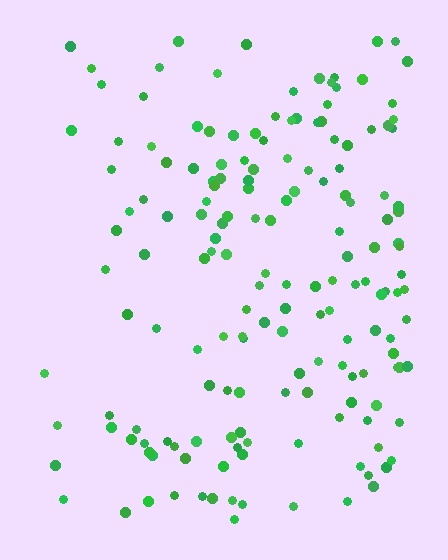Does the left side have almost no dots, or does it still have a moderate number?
Still a moderate number, just noticeably fewer than the right.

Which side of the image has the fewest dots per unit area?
The left.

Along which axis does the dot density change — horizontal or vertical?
Horizontal.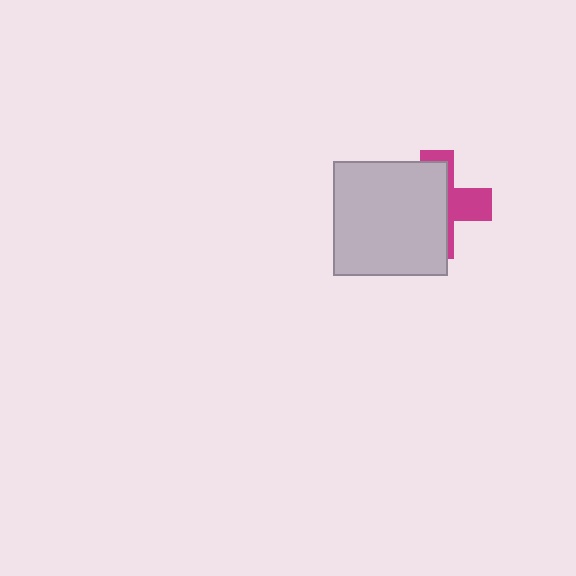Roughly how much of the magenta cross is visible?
A small part of it is visible (roughly 36%).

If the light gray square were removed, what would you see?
You would see the complete magenta cross.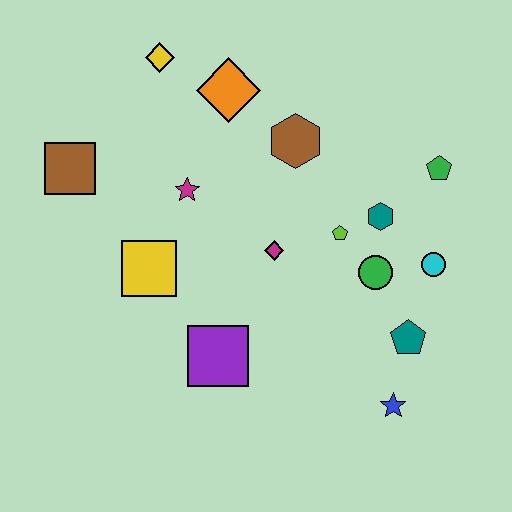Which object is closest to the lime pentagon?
The teal hexagon is closest to the lime pentagon.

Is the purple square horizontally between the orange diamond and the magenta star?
Yes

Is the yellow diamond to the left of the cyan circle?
Yes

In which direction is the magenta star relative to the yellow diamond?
The magenta star is below the yellow diamond.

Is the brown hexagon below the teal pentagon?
No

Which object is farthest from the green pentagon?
The brown square is farthest from the green pentagon.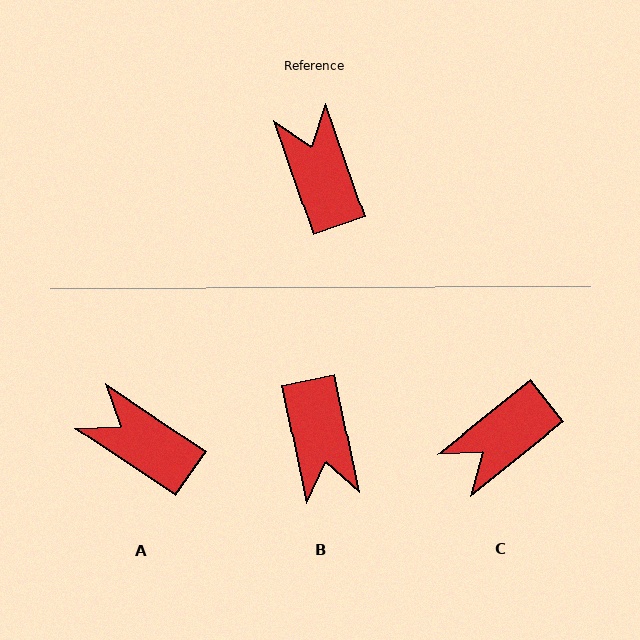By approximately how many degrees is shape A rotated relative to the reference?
Approximately 37 degrees counter-clockwise.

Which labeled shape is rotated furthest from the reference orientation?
B, about 173 degrees away.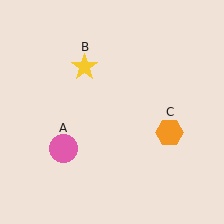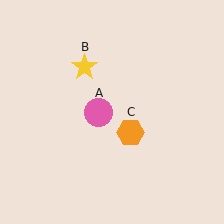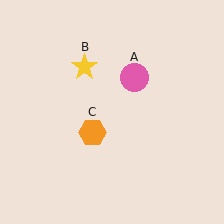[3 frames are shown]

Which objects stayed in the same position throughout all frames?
Yellow star (object B) remained stationary.